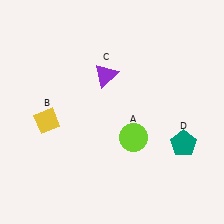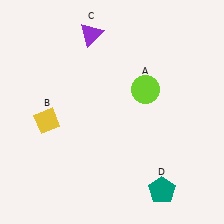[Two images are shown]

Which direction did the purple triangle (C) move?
The purple triangle (C) moved up.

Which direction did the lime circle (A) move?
The lime circle (A) moved up.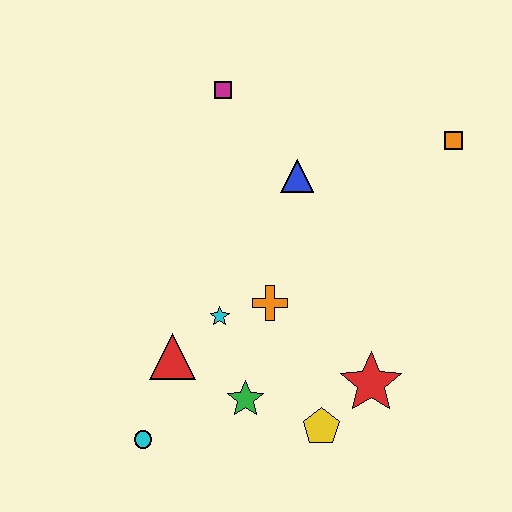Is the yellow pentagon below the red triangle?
Yes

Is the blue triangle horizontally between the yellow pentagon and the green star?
Yes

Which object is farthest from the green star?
The orange square is farthest from the green star.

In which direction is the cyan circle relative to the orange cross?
The cyan circle is below the orange cross.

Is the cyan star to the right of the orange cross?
No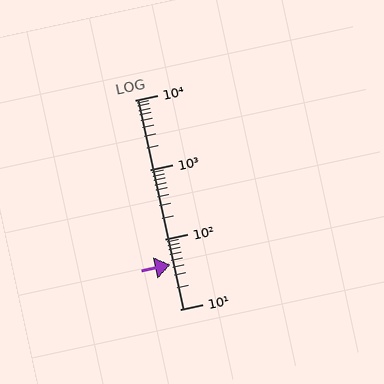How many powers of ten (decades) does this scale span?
The scale spans 3 decades, from 10 to 10000.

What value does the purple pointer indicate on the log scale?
The pointer indicates approximately 43.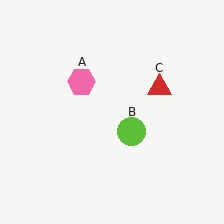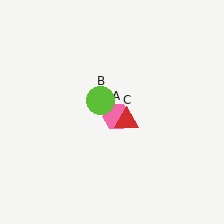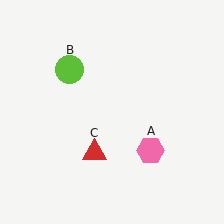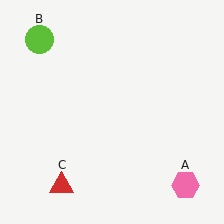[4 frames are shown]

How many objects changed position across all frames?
3 objects changed position: pink hexagon (object A), lime circle (object B), red triangle (object C).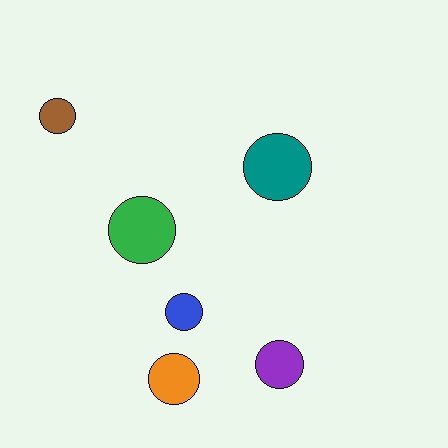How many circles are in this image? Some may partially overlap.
There are 6 circles.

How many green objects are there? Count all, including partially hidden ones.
There is 1 green object.